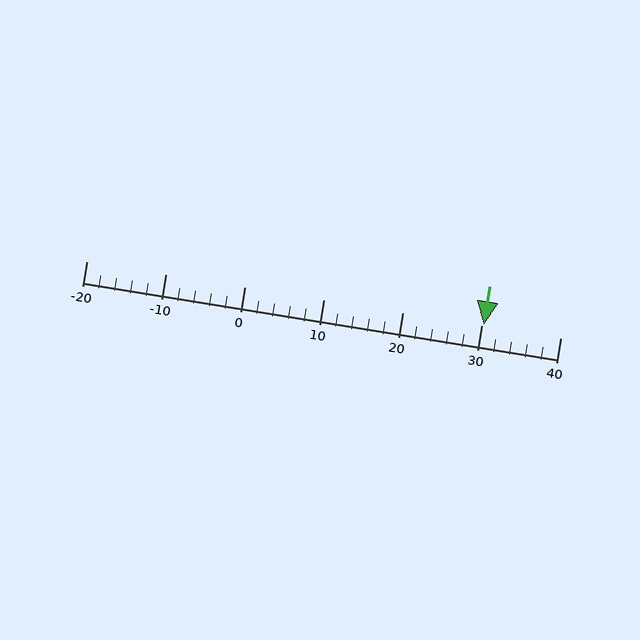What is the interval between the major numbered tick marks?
The major tick marks are spaced 10 units apart.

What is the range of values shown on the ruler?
The ruler shows values from -20 to 40.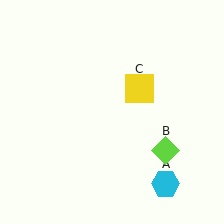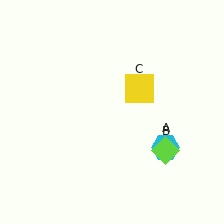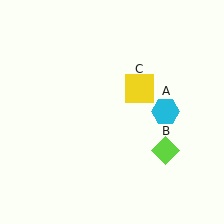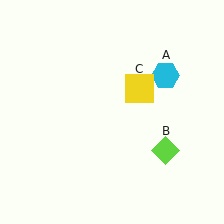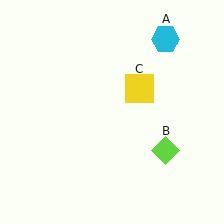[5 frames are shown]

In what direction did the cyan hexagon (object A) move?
The cyan hexagon (object A) moved up.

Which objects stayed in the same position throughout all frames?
Lime diamond (object B) and yellow square (object C) remained stationary.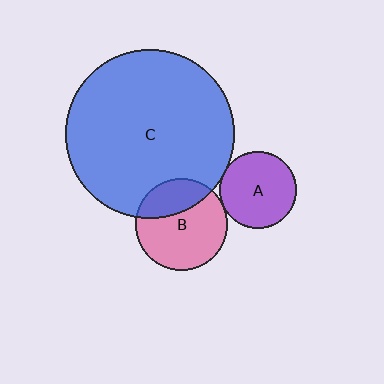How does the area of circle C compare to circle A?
Approximately 4.8 times.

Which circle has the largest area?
Circle C (blue).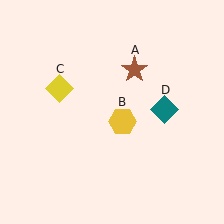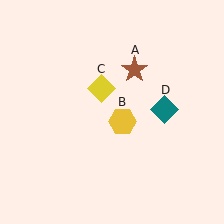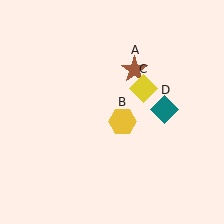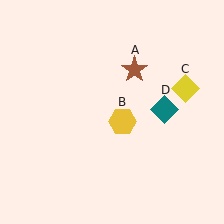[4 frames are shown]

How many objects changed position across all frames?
1 object changed position: yellow diamond (object C).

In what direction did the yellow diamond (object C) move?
The yellow diamond (object C) moved right.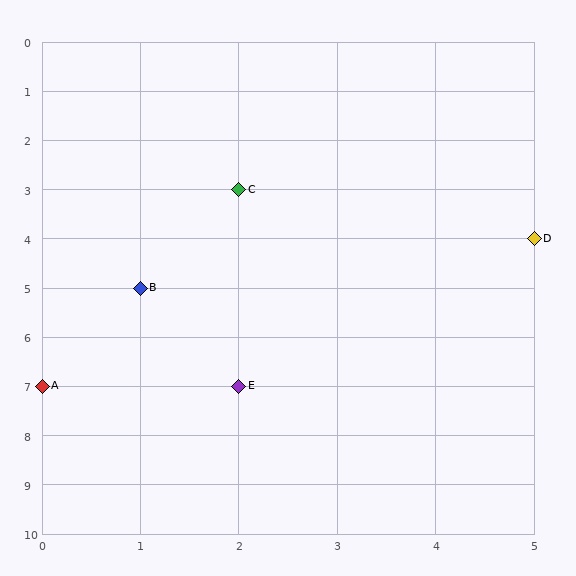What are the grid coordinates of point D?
Point D is at grid coordinates (5, 4).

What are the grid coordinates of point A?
Point A is at grid coordinates (0, 7).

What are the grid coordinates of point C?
Point C is at grid coordinates (2, 3).